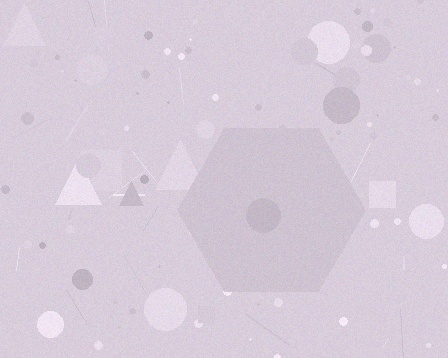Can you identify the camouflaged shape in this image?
The camouflaged shape is a hexagon.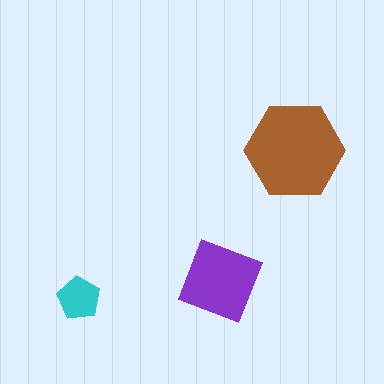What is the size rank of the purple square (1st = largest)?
2nd.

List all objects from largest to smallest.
The brown hexagon, the purple square, the cyan pentagon.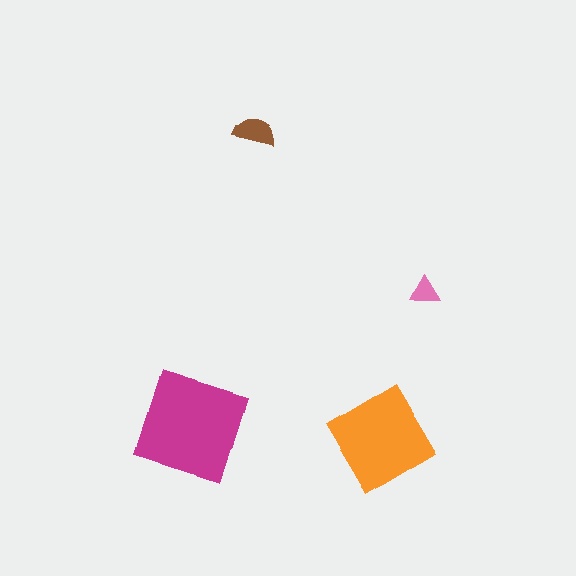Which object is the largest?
The magenta square.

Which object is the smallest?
The pink triangle.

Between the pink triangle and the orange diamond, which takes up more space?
The orange diamond.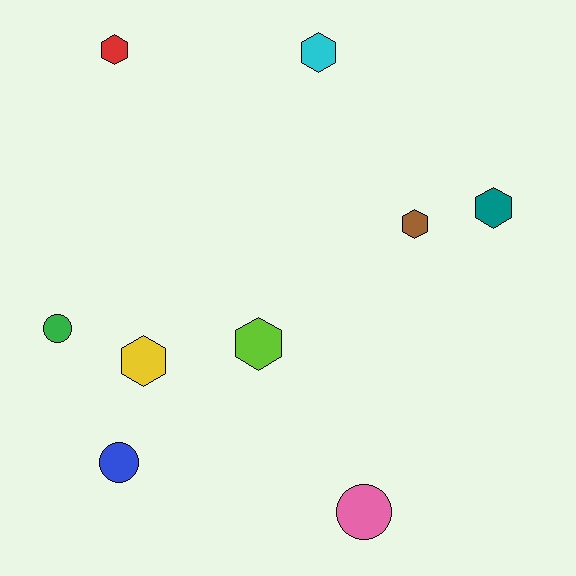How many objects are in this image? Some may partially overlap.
There are 9 objects.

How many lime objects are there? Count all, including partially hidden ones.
There is 1 lime object.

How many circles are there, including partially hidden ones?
There are 3 circles.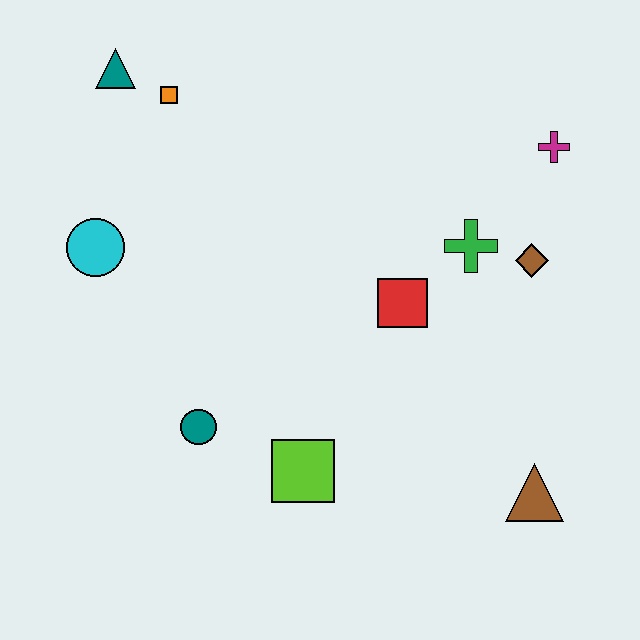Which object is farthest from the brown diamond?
The teal triangle is farthest from the brown diamond.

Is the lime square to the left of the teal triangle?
No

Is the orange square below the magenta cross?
No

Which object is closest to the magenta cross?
The brown diamond is closest to the magenta cross.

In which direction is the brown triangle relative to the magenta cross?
The brown triangle is below the magenta cross.